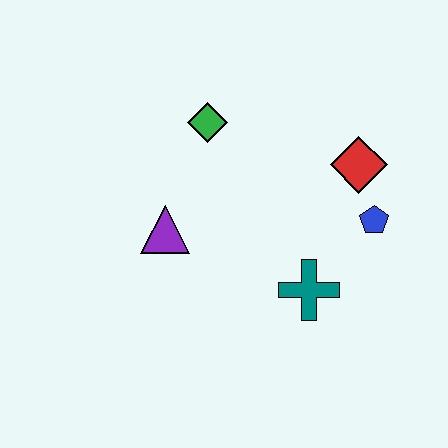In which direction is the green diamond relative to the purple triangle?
The green diamond is above the purple triangle.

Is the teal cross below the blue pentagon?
Yes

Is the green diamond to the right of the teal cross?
No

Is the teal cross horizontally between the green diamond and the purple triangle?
No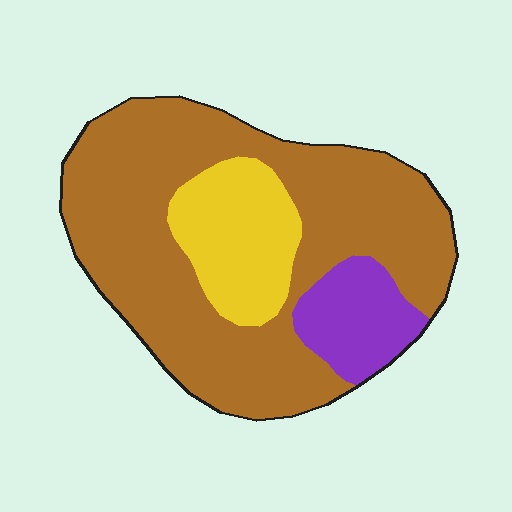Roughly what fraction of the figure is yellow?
Yellow covers around 20% of the figure.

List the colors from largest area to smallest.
From largest to smallest: brown, yellow, purple.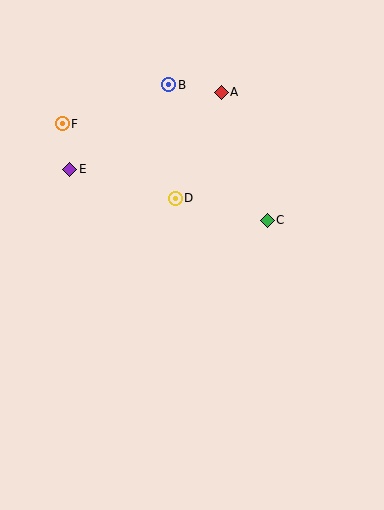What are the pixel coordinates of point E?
Point E is at (70, 169).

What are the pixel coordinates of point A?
Point A is at (221, 92).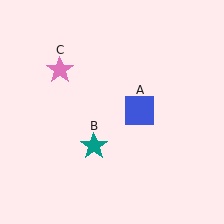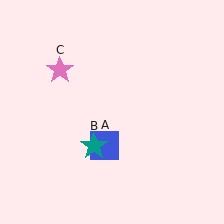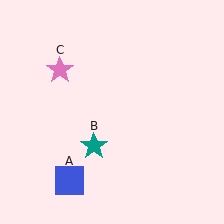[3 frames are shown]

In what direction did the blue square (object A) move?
The blue square (object A) moved down and to the left.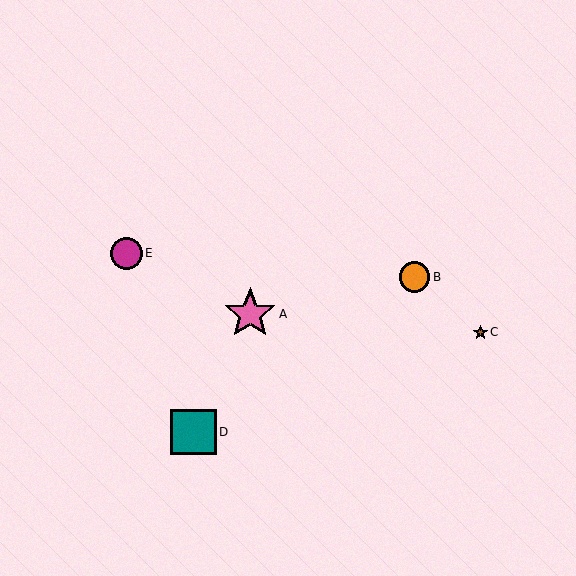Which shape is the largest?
The pink star (labeled A) is the largest.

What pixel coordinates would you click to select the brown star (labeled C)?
Click at (480, 332) to select the brown star C.